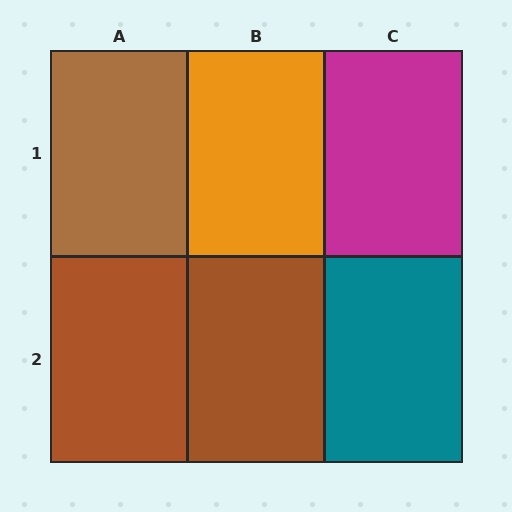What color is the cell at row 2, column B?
Brown.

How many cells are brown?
3 cells are brown.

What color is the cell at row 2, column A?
Brown.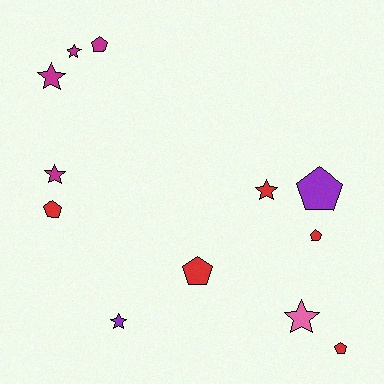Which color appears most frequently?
Red, with 5 objects.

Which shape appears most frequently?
Pentagon, with 6 objects.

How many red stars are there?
There is 1 red star.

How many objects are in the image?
There are 12 objects.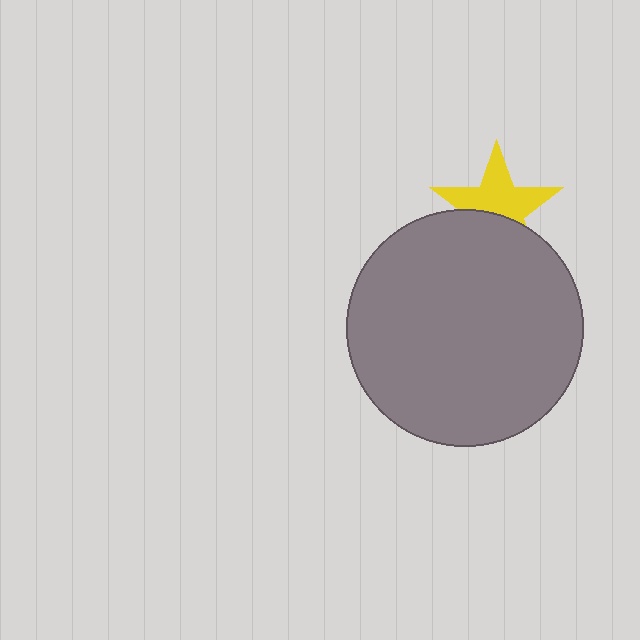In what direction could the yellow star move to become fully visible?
The yellow star could move up. That would shift it out from behind the gray circle entirely.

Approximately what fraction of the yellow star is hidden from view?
Roughly 40% of the yellow star is hidden behind the gray circle.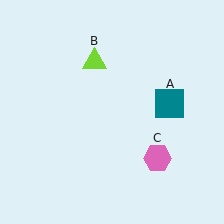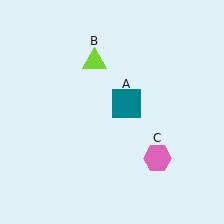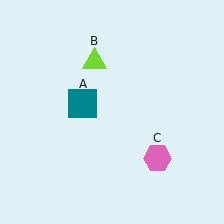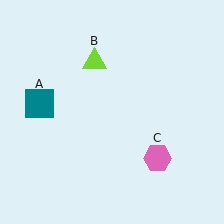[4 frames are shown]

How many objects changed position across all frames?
1 object changed position: teal square (object A).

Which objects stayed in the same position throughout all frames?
Lime triangle (object B) and pink hexagon (object C) remained stationary.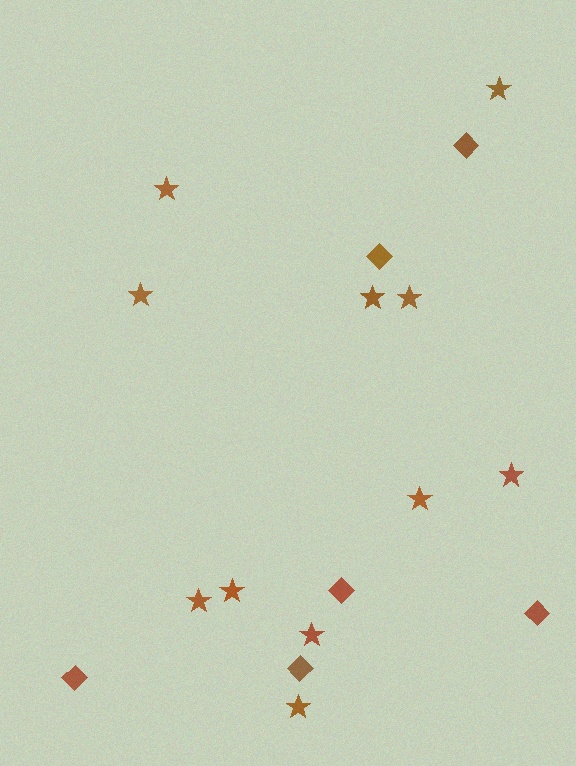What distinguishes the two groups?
There are 2 groups: one group of stars (11) and one group of diamonds (6).